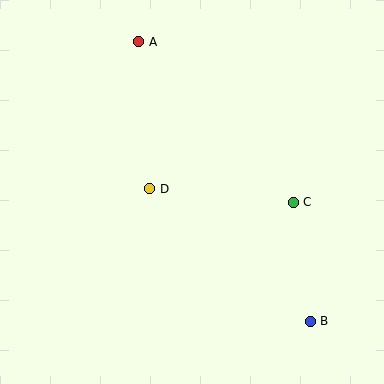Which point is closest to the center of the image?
Point D at (150, 189) is closest to the center.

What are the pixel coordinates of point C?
Point C is at (293, 202).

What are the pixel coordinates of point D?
Point D is at (150, 189).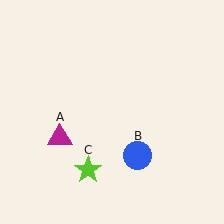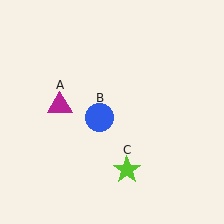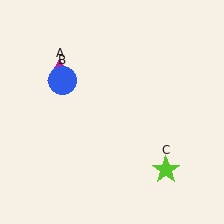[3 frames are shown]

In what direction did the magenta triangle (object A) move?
The magenta triangle (object A) moved up.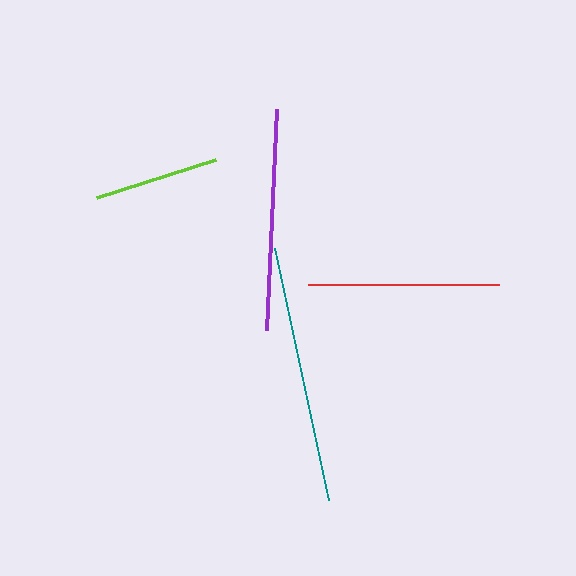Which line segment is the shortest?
The lime line is the shortest at approximately 125 pixels.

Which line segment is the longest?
The teal line is the longest at approximately 257 pixels.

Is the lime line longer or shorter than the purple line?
The purple line is longer than the lime line.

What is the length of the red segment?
The red segment is approximately 191 pixels long.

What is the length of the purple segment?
The purple segment is approximately 221 pixels long.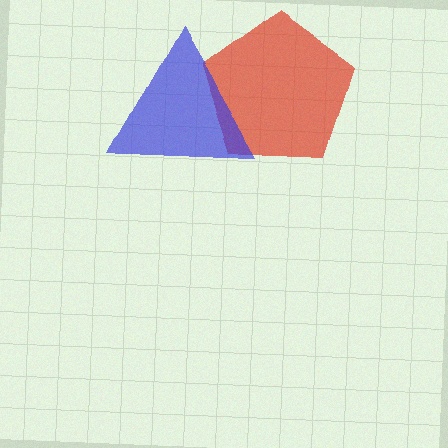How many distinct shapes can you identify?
There are 2 distinct shapes: a red pentagon, a blue triangle.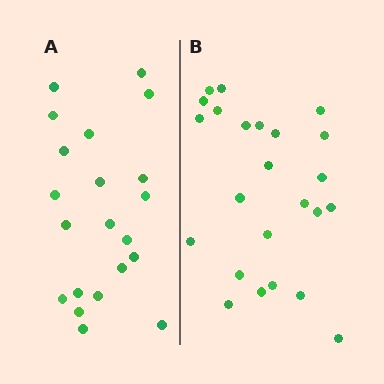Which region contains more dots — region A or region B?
Region B (the right region) has more dots.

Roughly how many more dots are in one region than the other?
Region B has just a few more — roughly 2 or 3 more dots than region A.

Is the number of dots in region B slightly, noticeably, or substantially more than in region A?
Region B has only slightly more — the two regions are fairly close. The ratio is roughly 1.1 to 1.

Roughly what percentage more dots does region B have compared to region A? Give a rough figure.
About 15% more.